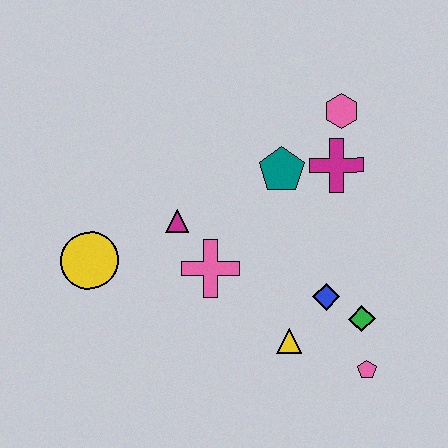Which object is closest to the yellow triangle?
The blue diamond is closest to the yellow triangle.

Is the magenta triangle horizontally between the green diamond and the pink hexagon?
No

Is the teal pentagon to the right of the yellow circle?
Yes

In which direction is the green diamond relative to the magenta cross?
The green diamond is below the magenta cross.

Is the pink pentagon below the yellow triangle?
Yes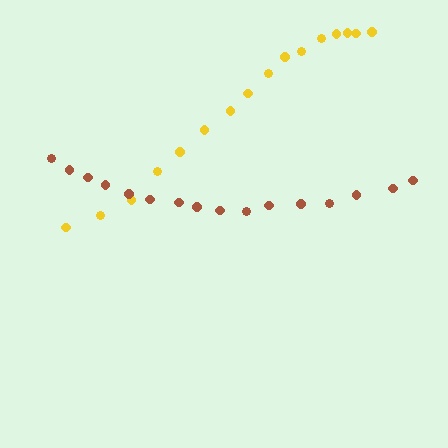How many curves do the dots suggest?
There are 2 distinct paths.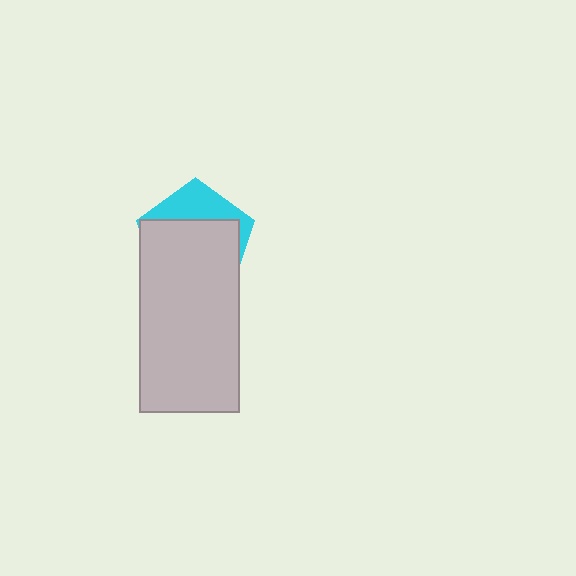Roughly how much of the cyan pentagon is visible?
A small part of it is visible (roughly 31%).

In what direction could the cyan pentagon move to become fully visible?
The cyan pentagon could move up. That would shift it out from behind the light gray rectangle entirely.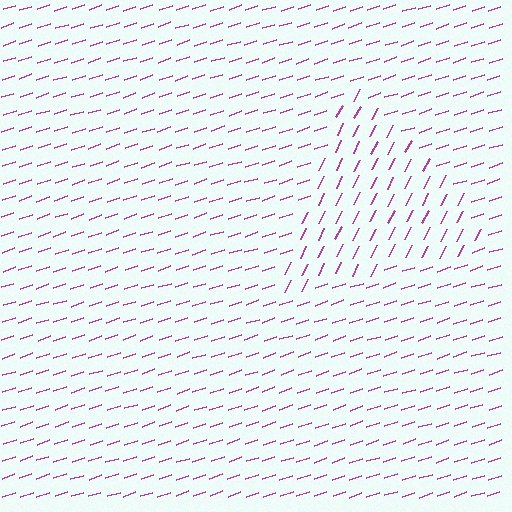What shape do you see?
I see a triangle.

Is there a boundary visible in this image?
Yes, there is a texture boundary formed by a change in line orientation.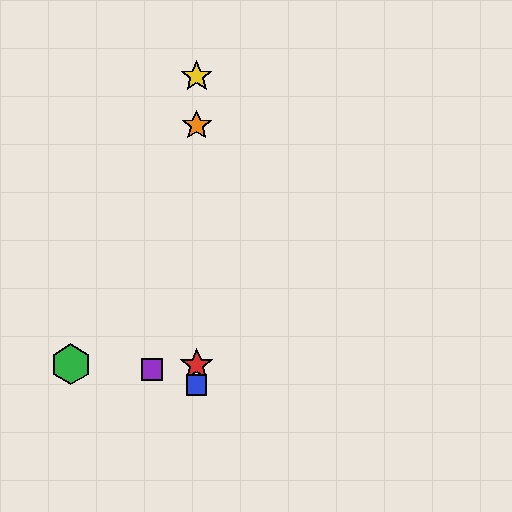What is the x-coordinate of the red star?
The red star is at x≈197.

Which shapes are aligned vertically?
The red star, the blue square, the yellow star, the orange star are aligned vertically.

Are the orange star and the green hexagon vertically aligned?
No, the orange star is at x≈197 and the green hexagon is at x≈71.